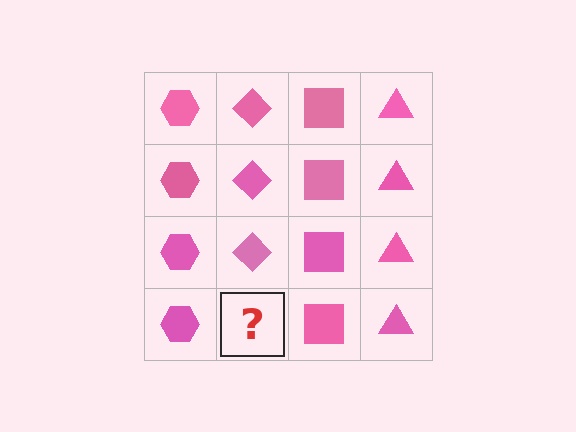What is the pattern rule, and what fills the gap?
The rule is that each column has a consistent shape. The gap should be filled with a pink diamond.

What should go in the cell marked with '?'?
The missing cell should contain a pink diamond.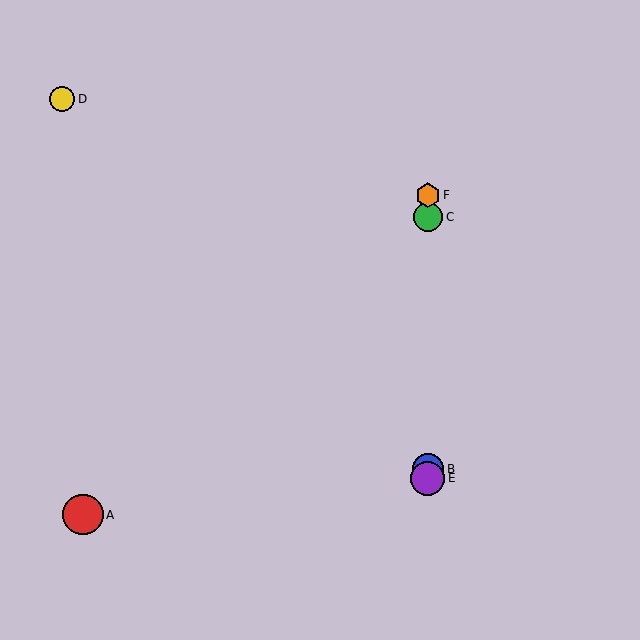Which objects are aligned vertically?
Objects B, C, E, F are aligned vertically.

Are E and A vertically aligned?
No, E is at x≈428 and A is at x≈83.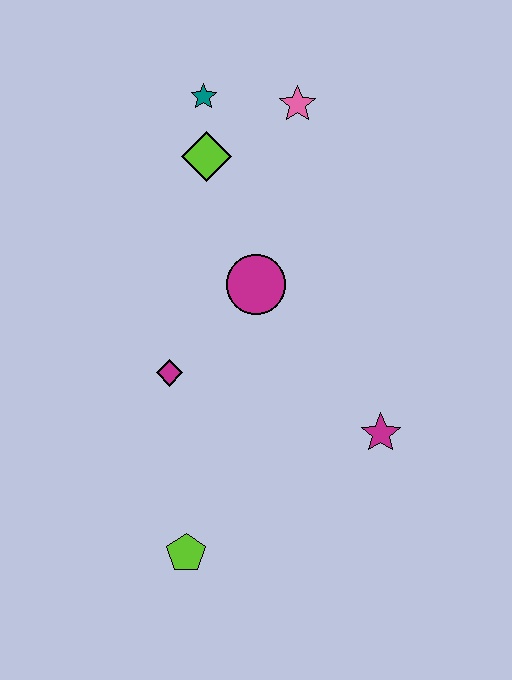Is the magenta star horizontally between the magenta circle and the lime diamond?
No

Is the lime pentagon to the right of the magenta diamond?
Yes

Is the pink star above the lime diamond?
Yes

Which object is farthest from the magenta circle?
The lime pentagon is farthest from the magenta circle.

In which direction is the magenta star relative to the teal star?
The magenta star is below the teal star.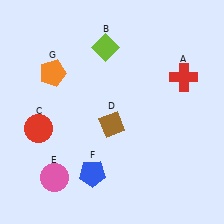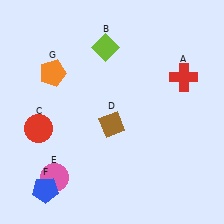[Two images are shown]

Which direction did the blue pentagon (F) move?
The blue pentagon (F) moved left.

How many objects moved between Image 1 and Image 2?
1 object moved between the two images.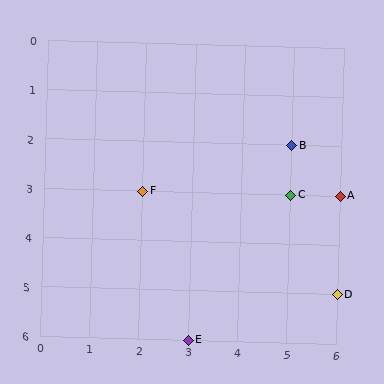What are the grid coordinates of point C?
Point C is at grid coordinates (5, 3).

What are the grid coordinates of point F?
Point F is at grid coordinates (2, 3).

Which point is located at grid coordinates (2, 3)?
Point F is at (2, 3).